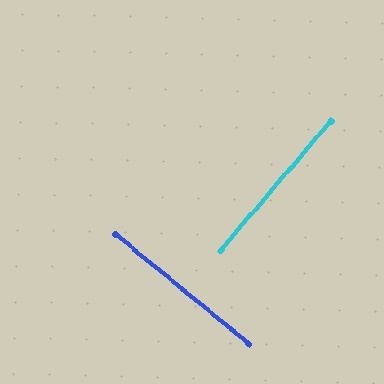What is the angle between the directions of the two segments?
Approximately 89 degrees.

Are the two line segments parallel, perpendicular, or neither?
Perpendicular — they meet at approximately 89°.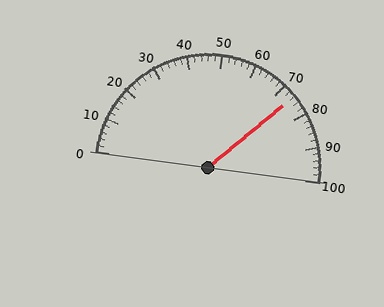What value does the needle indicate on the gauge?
The needle indicates approximately 74.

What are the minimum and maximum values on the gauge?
The gauge ranges from 0 to 100.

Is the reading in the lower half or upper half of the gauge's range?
The reading is in the upper half of the range (0 to 100).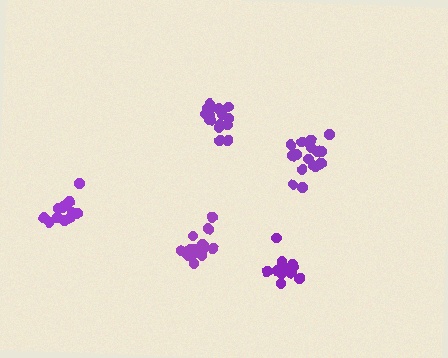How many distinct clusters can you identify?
There are 5 distinct clusters.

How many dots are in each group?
Group 1: 13 dots, Group 2: 16 dots, Group 3: 18 dots, Group 4: 18 dots, Group 5: 14 dots (79 total).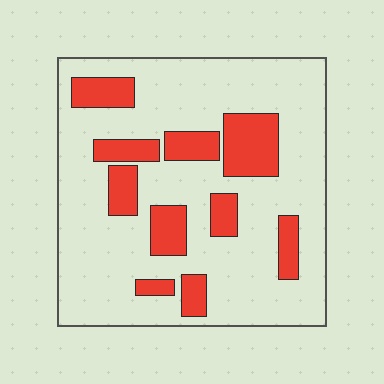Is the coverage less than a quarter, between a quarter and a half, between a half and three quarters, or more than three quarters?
Less than a quarter.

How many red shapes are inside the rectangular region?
10.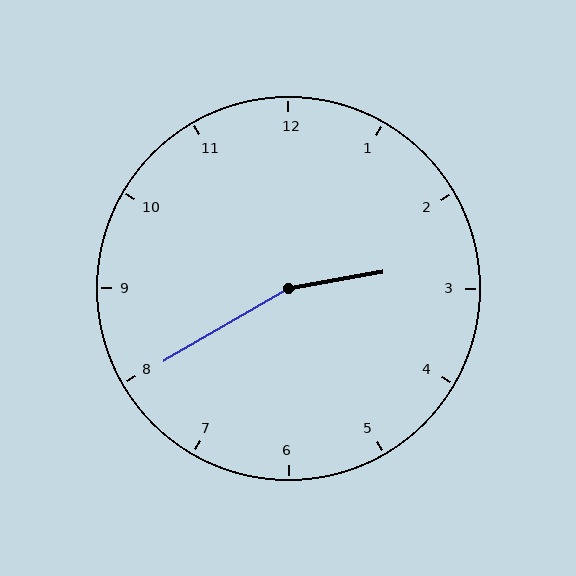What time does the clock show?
2:40.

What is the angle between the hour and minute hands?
Approximately 160 degrees.